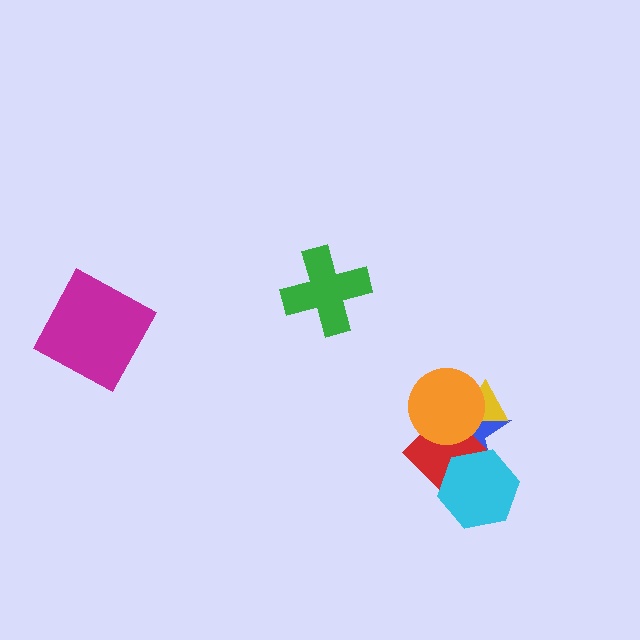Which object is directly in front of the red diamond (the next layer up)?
The orange circle is directly in front of the red diamond.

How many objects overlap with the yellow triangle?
3 objects overlap with the yellow triangle.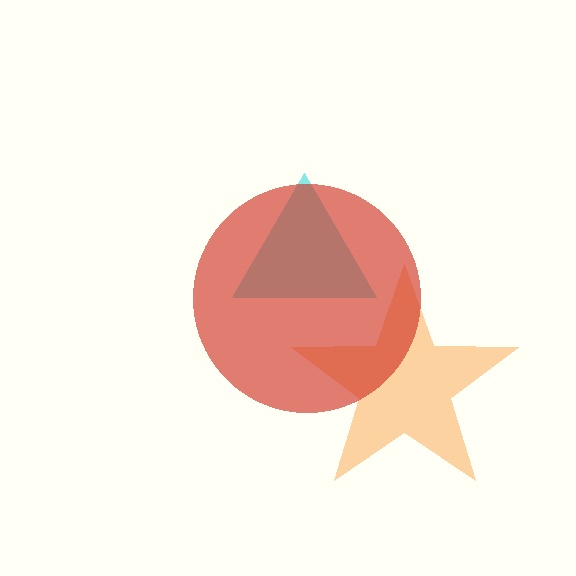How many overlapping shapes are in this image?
There are 3 overlapping shapes in the image.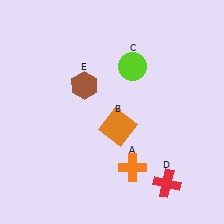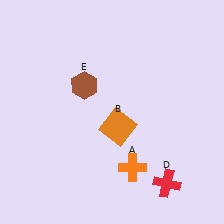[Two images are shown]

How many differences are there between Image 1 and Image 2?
There is 1 difference between the two images.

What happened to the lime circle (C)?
The lime circle (C) was removed in Image 2. It was in the top-right area of Image 1.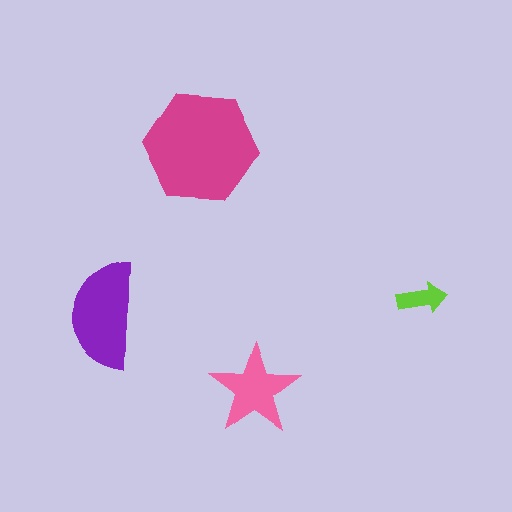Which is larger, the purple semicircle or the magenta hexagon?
The magenta hexagon.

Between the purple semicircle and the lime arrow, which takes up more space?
The purple semicircle.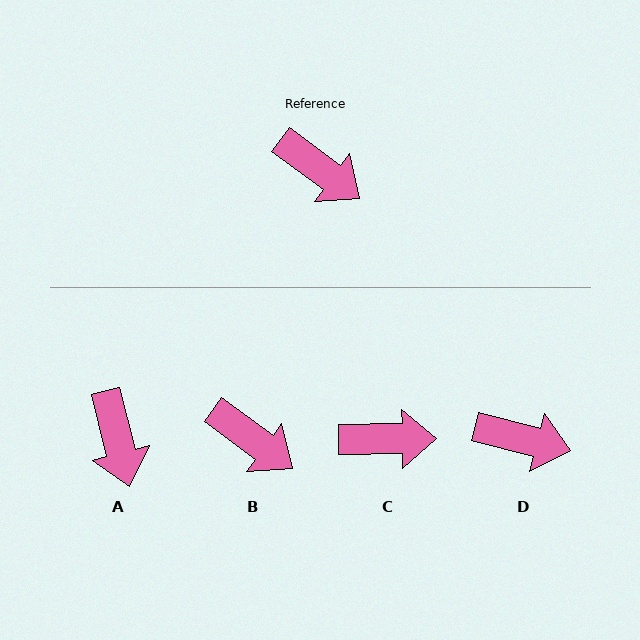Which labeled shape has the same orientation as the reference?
B.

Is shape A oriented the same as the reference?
No, it is off by about 39 degrees.